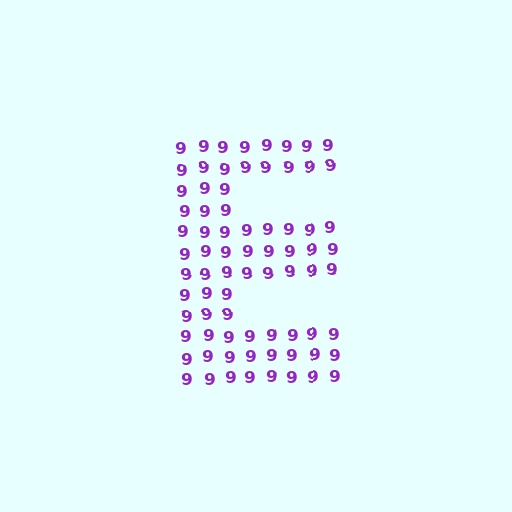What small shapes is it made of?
It is made of small digit 9's.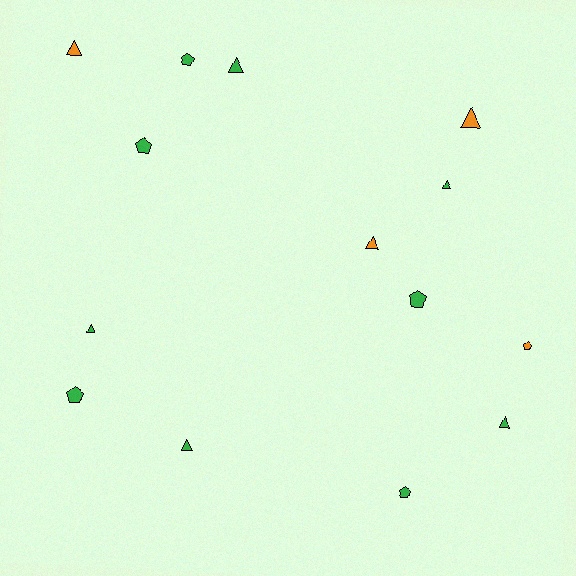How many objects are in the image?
There are 14 objects.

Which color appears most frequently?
Green, with 10 objects.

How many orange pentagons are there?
There is 1 orange pentagon.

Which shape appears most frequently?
Triangle, with 8 objects.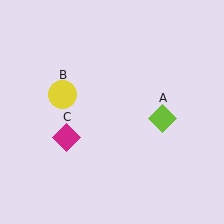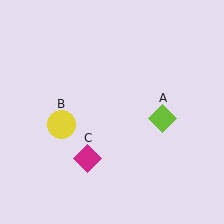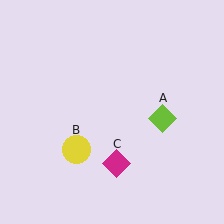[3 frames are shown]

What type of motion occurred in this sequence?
The yellow circle (object B), magenta diamond (object C) rotated counterclockwise around the center of the scene.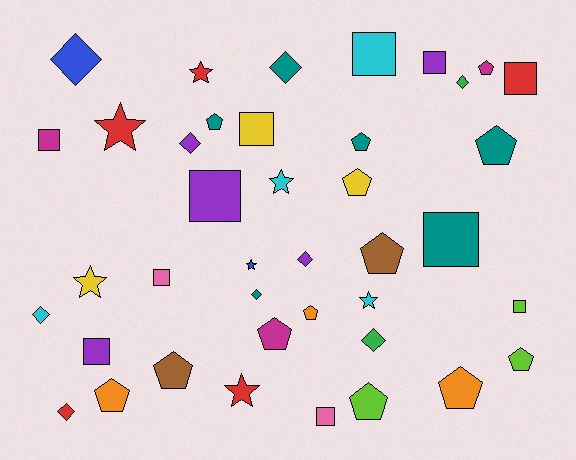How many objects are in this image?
There are 40 objects.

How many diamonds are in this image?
There are 9 diamonds.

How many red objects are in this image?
There are 5 red objects.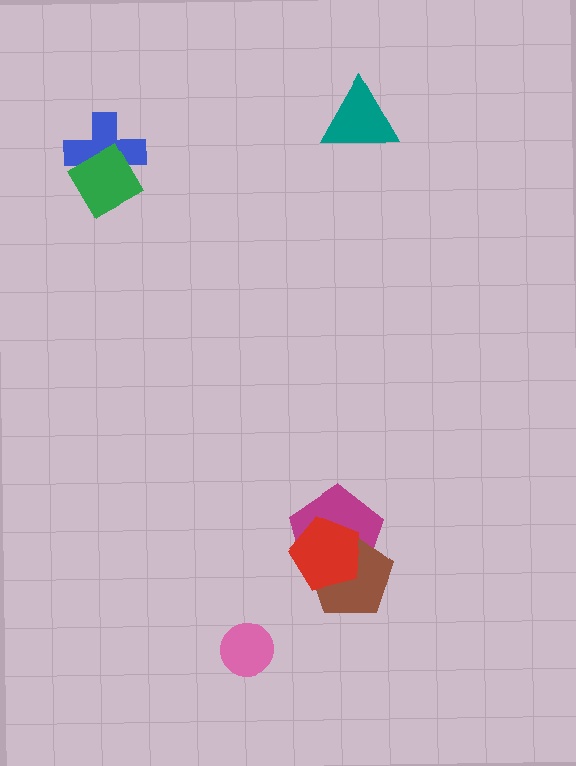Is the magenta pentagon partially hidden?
Yes, it is partially covered by another shape.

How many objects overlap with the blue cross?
1 object overlaps with the blue cross.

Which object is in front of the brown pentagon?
The red pentagon is in front of the brown pentagon.